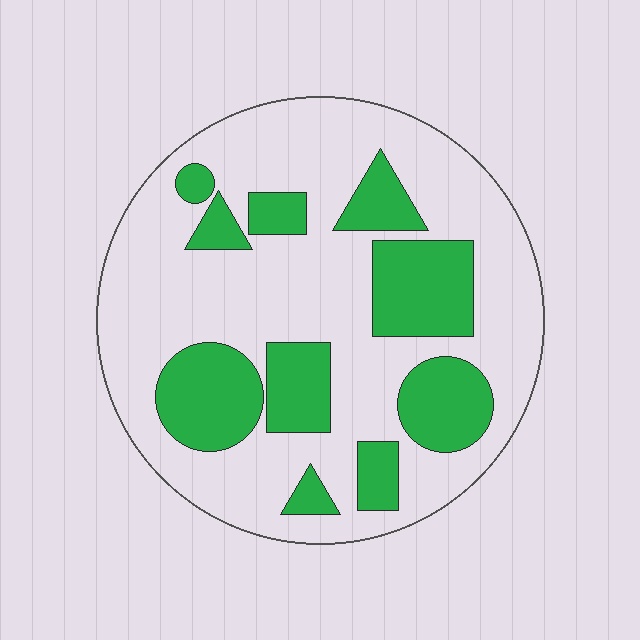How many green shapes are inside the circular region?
10.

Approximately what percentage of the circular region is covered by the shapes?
Approximately 30%.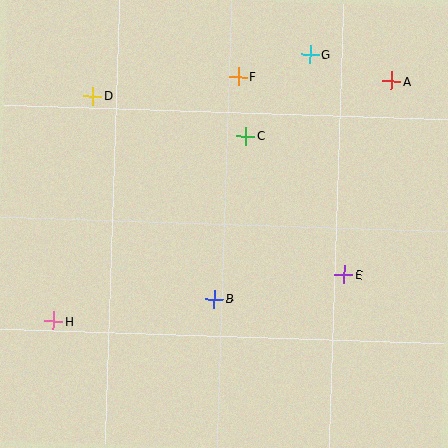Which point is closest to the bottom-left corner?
Point H is closest to the bottom-left corner.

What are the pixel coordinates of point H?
Point H is at (54, 321).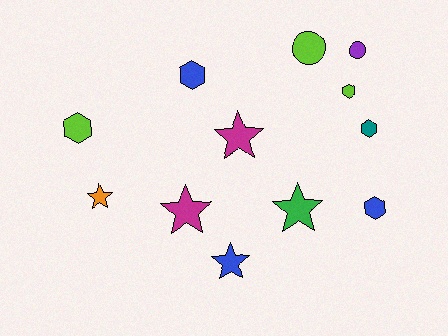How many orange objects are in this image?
There is 1 orange object.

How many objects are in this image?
There are 12 objects.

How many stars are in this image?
There are 5 stars.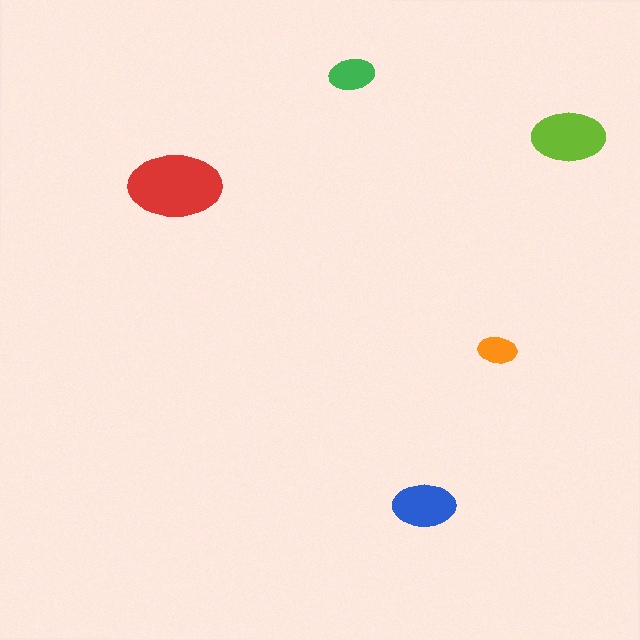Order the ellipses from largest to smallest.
the red one, the lime one, the blue one, the green one, the orange one.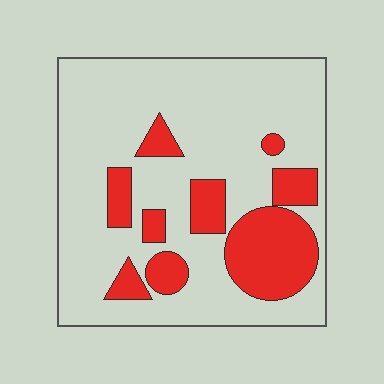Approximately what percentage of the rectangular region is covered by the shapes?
Approximately 25%.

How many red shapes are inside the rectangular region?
9.